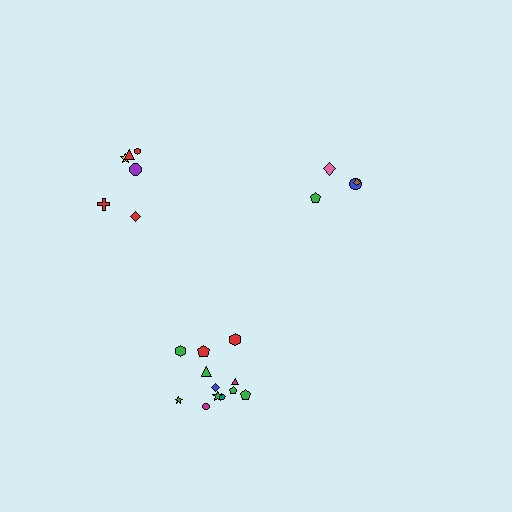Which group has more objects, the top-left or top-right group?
The top-left group.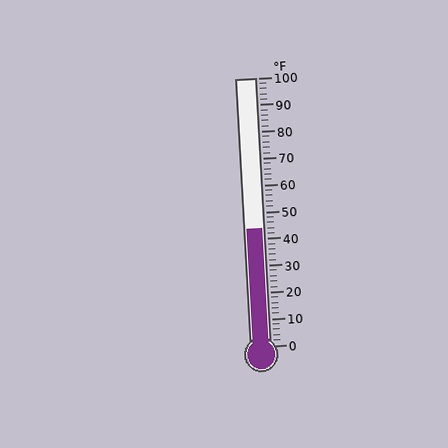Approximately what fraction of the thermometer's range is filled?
The thermometer is filled to approximately 45% of its range.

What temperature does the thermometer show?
The thermometer shows approximately 44°F.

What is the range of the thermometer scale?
The thermometer scale ranges from 0°F to 100°F.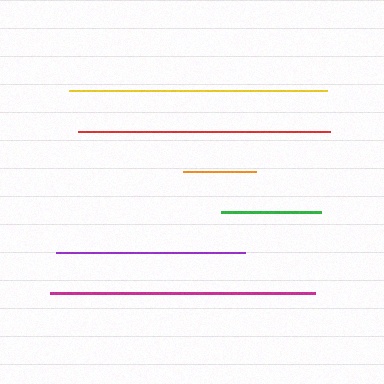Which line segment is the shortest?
The orange line is the shortest at approximately 72 pixels.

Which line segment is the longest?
The magenta line is the longest at approximately 265 pixels.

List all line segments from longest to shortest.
From longest to shortest: magenta, yellow, red, purple, green, orange.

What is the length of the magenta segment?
The magenta segment is approximately 265 pixels long.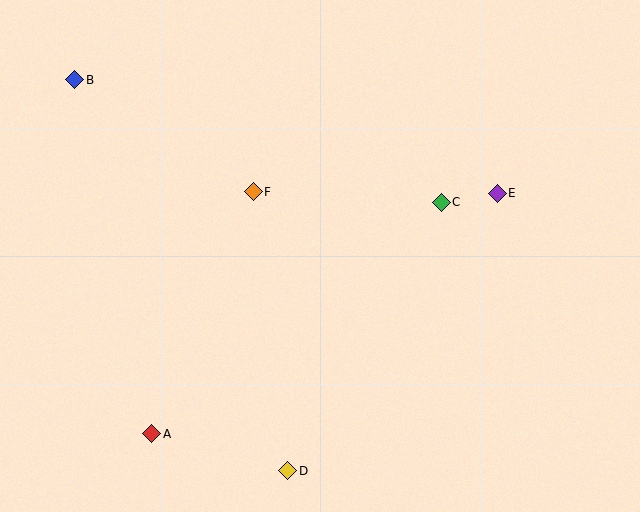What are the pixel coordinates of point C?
Point C is at (441, 202).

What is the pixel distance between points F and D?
The distance between F and D is 281 pixels.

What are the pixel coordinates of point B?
Point B is at (75, 80).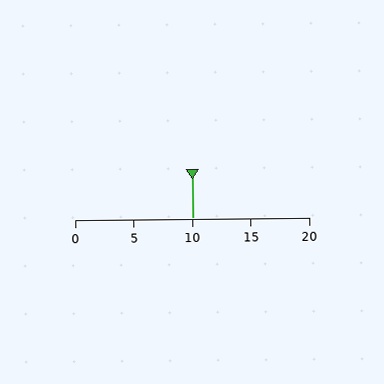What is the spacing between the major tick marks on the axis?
The major ticks are spaced 5 apart.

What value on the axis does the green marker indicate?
The marker indicates approximately 10.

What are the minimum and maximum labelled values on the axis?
The axis runs from 0 to 20.